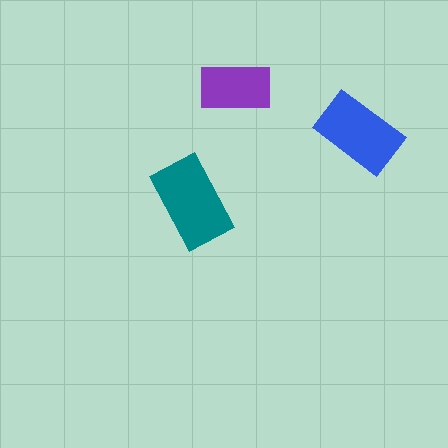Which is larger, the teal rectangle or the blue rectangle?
The teal one.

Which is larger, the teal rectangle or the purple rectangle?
The teal one.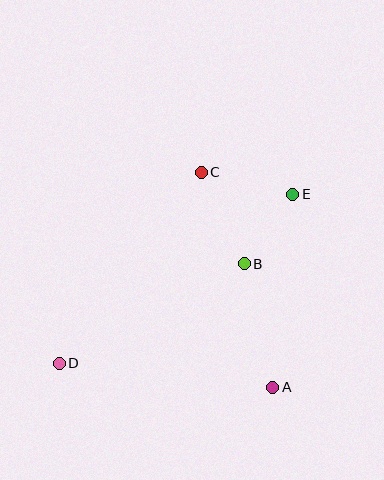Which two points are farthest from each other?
Points D and E are farthest from each other.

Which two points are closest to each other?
Points B and E are closest to each other.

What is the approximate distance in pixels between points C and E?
The distance between C and E is approximately 94 pixels.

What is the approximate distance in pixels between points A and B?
The distance between A and B is approximately 127 pixels.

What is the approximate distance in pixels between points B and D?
The distance between B and D is approximately 210 pixels.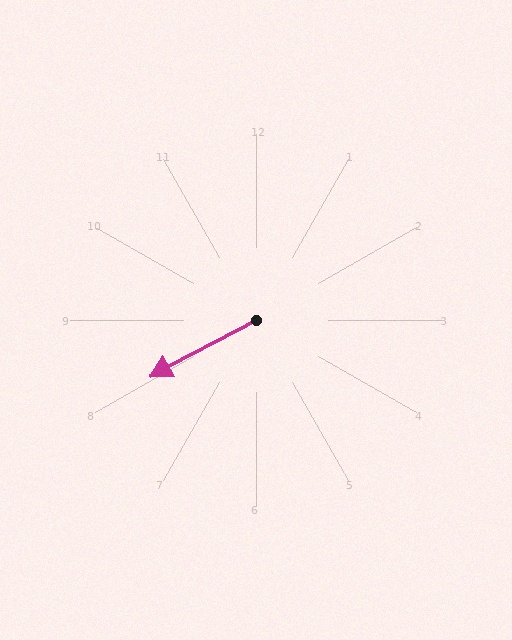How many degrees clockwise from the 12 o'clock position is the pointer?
Approximately 242 degrees.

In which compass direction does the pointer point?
Southwest.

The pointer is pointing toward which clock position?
Roughly 8 o'clock.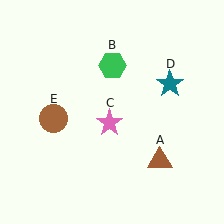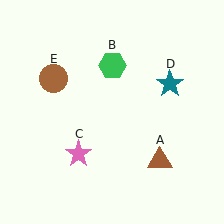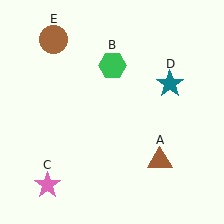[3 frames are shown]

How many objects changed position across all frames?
2 objects changed position: pink star (object C), brown circle (object E).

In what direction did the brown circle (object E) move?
The brown circle (object E) moved up.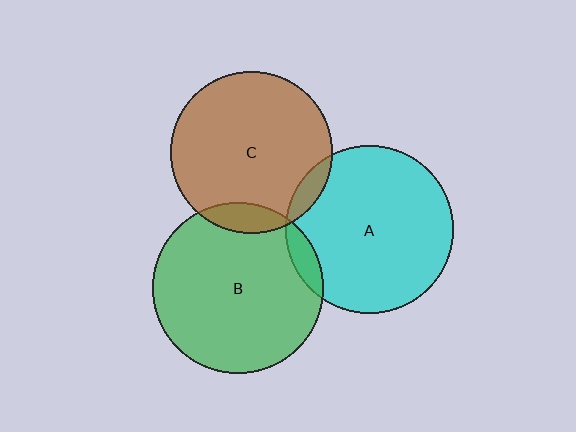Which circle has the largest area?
Circle B (green).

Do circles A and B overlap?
Yes.